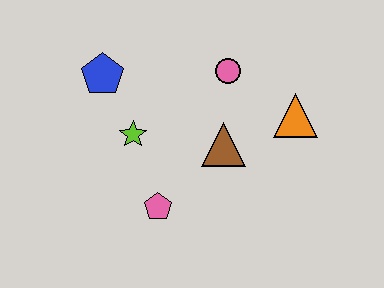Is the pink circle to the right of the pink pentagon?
Yes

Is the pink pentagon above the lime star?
No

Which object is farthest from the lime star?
The orange triangle is farthest from the lime star.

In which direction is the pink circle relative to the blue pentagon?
The pink circle is to the right of the blue pentagon.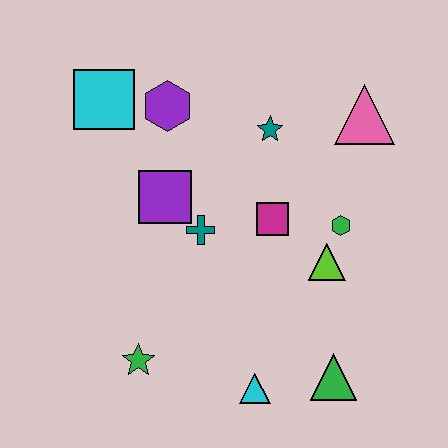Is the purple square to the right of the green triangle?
No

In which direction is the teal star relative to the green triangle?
The teal star is above the green triangle.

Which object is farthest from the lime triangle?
The cyan square is farthest from the lime triangle.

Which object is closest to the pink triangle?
The teal star is closest to the pink triangle.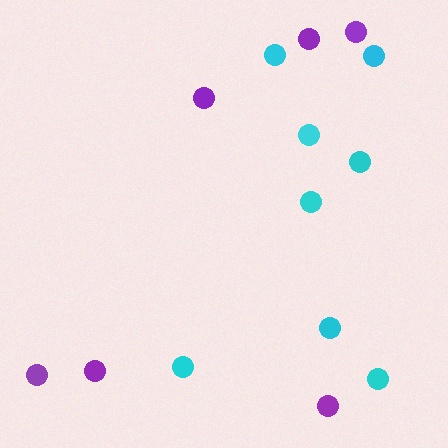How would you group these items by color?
There are 2 groups: one group of cyan circles (8) and one group of purple circles (6).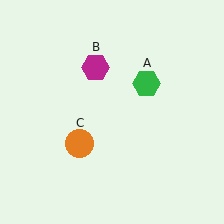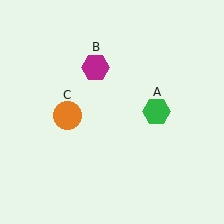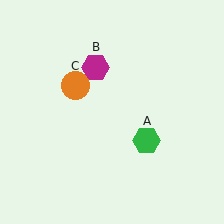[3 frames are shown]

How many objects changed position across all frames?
2 objects changed position: green hexagon (object A), orange circle (object C).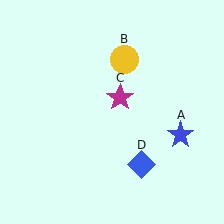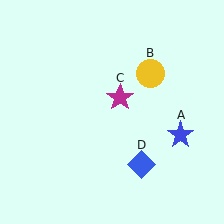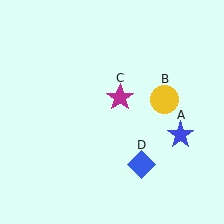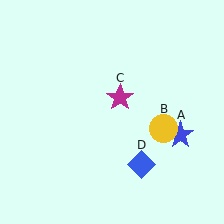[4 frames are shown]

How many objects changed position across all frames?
1 object changed position: yellow circle (object B).